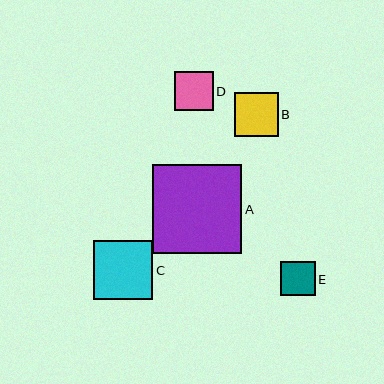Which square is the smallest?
Square E is the smallest with a size of approximately 34 pixels.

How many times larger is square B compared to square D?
Square B is approximately 1.1 times the size of square D.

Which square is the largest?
Square A is the largest with a size of approximately 89 pixels.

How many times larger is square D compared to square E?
Square D is approximately 1.1 times the size of square E.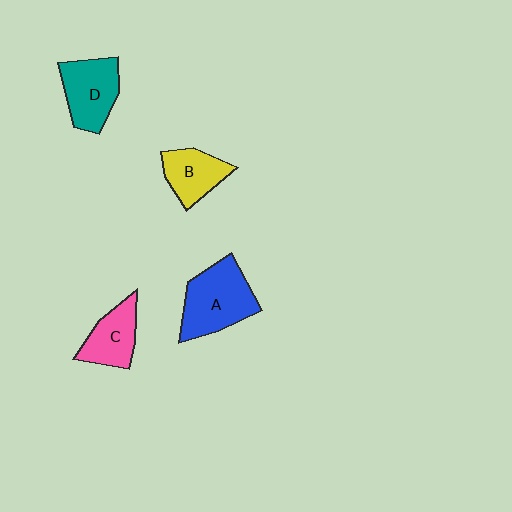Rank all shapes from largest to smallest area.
From largest to smallest: A (blue), D (teal), C (pink), B (yellow).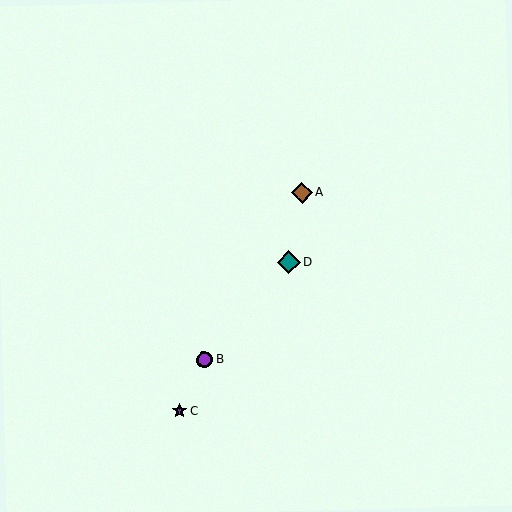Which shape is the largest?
The teal diamond (labeled D) is the largest.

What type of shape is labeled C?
Shape C is a purple star.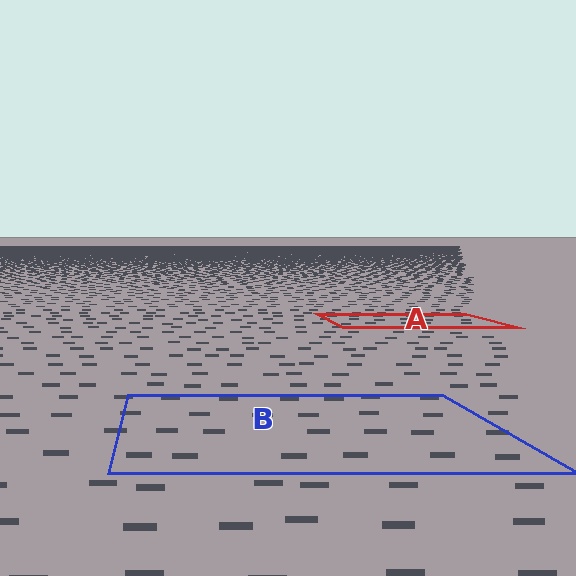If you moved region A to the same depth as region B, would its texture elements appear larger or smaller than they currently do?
They would appear larger. At a closer depth, the same texture elements are projected at a bigger on-screen size.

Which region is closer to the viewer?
Region B is closer. The texture elements there are larger and more spread out.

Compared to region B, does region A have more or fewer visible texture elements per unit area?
Region A has more texture elements per unit area — they are packed more densely because it is farther away.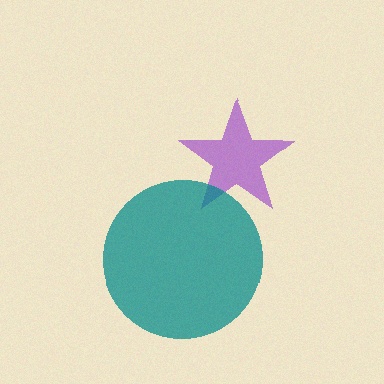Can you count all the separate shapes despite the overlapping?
Yes, there are 2 separate shapes.